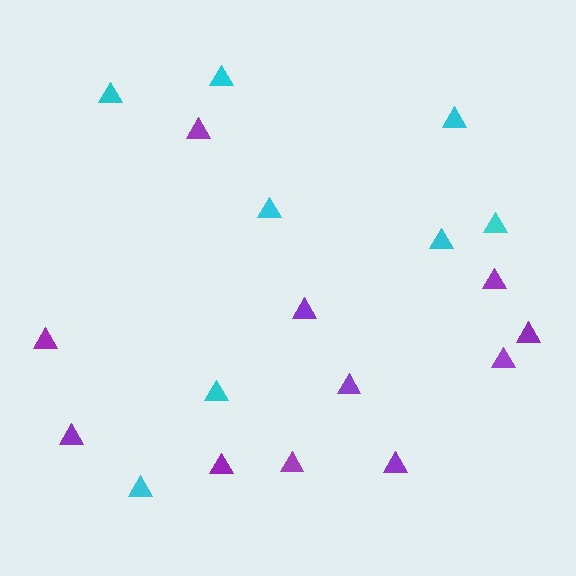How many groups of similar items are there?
There are 2 groups: one group of purple triangles (11) and one group of cyan triangles (8).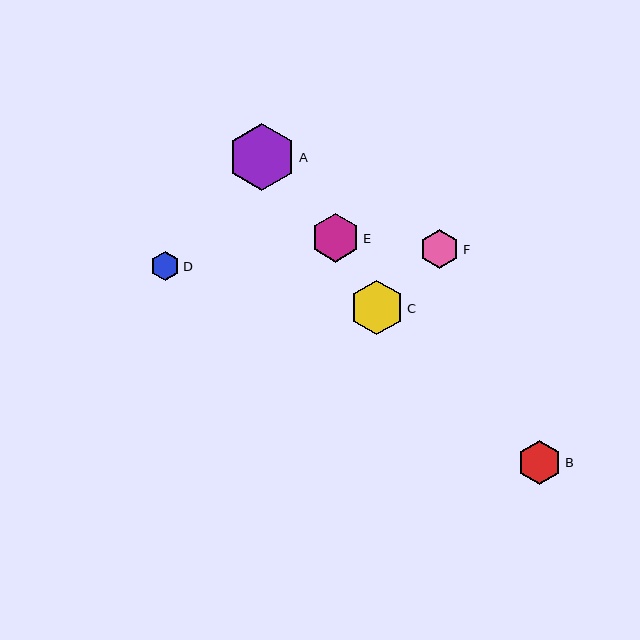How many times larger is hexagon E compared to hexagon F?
Hexagon E is approximately 1.2 times the size of hexagon F.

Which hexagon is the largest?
Hexagon A is the largest with a size of approximately 67 pixels.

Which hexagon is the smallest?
Hexagon D is the smallest with a size of approximately 29 pixels.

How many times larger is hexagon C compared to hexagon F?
Hexagon C is approximately 1.4 times the size of hexagon F.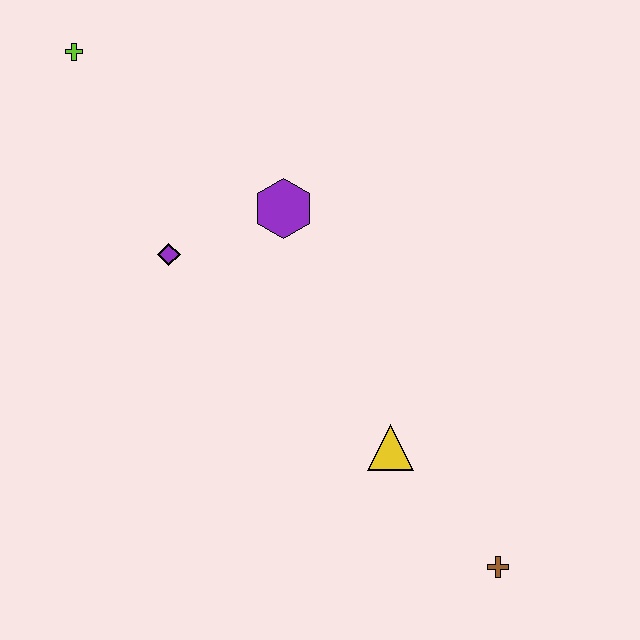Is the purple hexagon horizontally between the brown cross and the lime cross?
Yes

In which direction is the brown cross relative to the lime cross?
The brown cross is below the lime cross.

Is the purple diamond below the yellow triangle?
No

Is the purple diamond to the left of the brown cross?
Yes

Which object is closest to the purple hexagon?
The purple diamond is closest to the purple hexagon.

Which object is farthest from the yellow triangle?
The lime cross is farthest from the yellow triangle.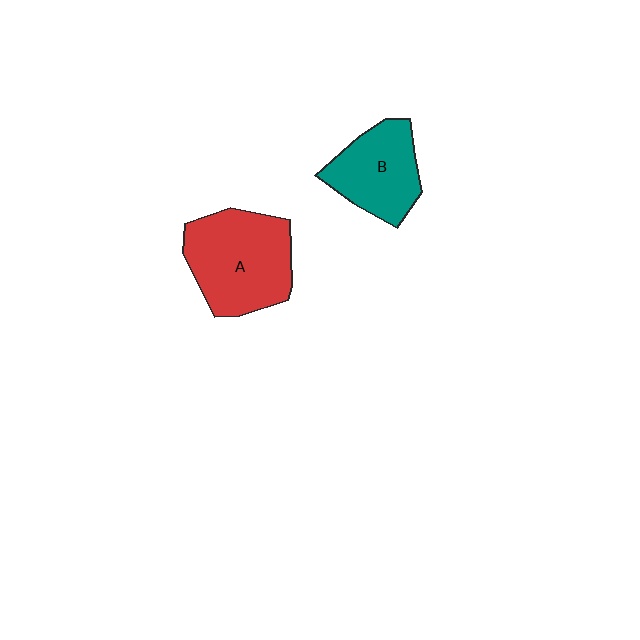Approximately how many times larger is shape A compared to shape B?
Approximately 1.4 times.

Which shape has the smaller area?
Shape B (teal).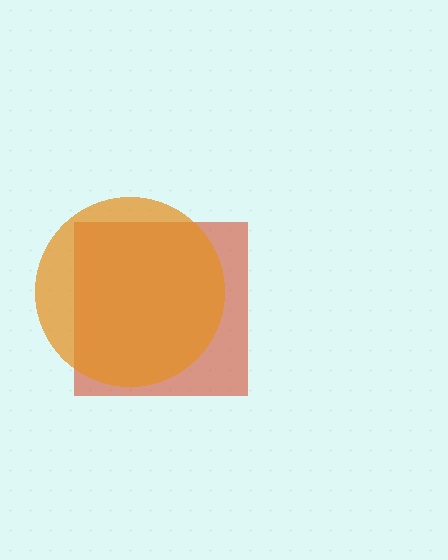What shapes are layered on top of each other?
The layered shapes are: a red square, an orange circle.